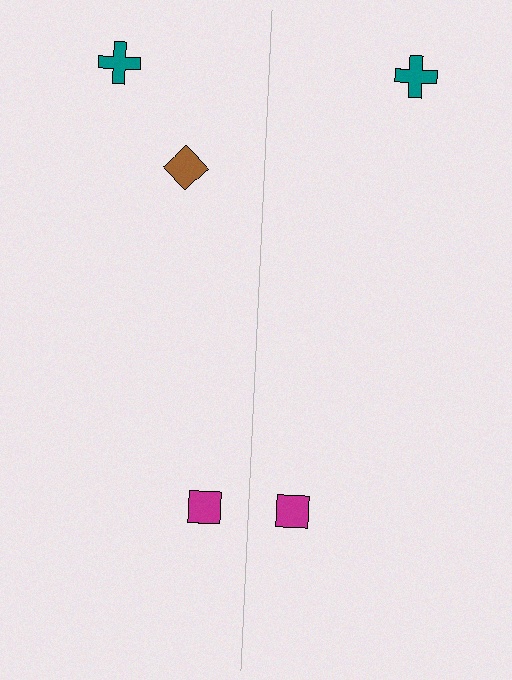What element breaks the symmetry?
A brown diamond is missing from the right side.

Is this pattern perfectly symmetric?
No, the pattern is not perfectly symmetric. A brown diamond is missing from the right side.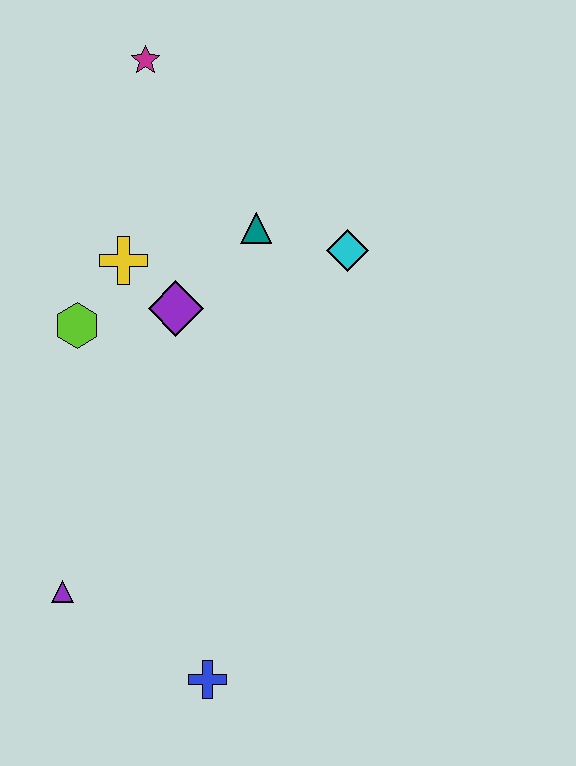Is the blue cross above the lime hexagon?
No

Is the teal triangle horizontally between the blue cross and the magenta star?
No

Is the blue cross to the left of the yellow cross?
No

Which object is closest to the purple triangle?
The blue cross is closest to the purple triangle.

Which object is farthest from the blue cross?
The magenta star is farthest from the blue cross.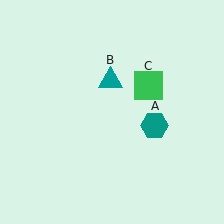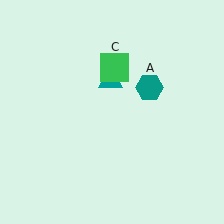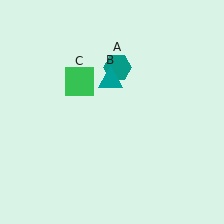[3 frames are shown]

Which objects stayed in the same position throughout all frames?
Teal triangle (object B) remained stationary.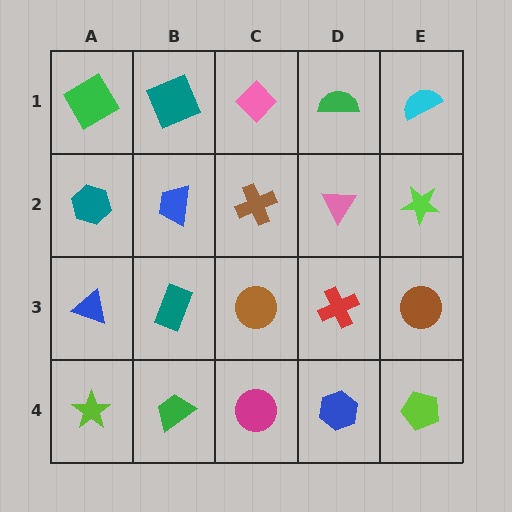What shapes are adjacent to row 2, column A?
A green diamond (row 1, column A), a blue triangle (row 3, column A), a blue trapezoid (row 2, column B).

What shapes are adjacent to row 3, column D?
A pink triangle (row 2, column D), a blue hexagon (row 4, column D), a brown circle (row 3, column C), a brown circle (row 3, column E).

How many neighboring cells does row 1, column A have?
2.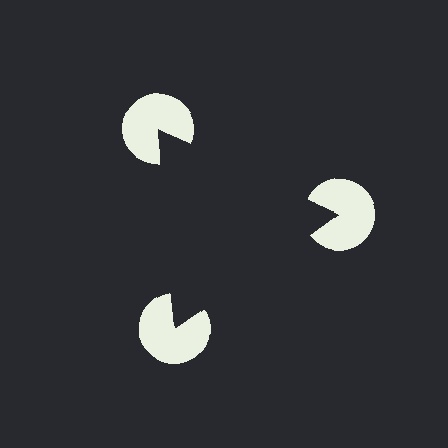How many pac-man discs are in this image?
There are 3 — one at each vertex of the illusory triangle.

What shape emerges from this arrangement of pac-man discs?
An illusory triangle — its edges are inferred from the aligned wedge cuts in the pac-man discs, not physically drawn.